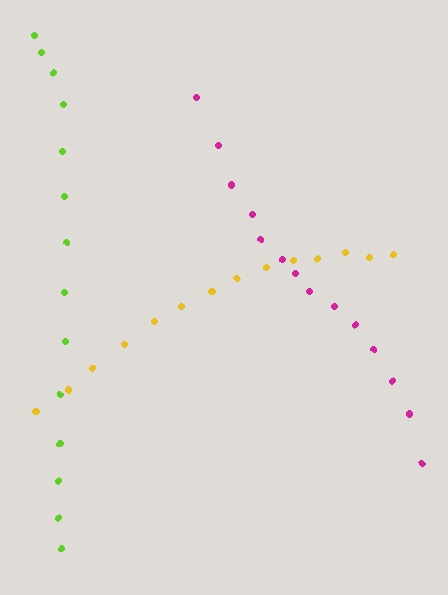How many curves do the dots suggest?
There are 3 distinct paths.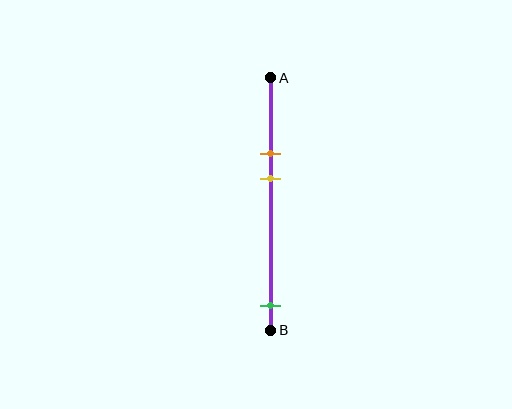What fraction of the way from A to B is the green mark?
The green mark is approximately 90% (0.9) of the way from A to B.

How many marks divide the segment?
There are 3 marks dividing the segment.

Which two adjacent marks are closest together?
The orange and yellow marks are the closest adjacent pair.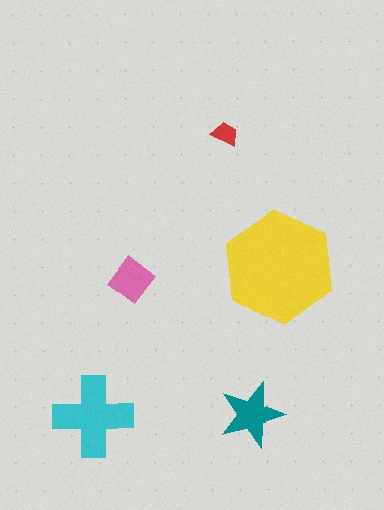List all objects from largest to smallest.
The yellow hexagon, the cyan cross, the teal star, the pink diamond, the red trapezoid.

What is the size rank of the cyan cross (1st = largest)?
2nd.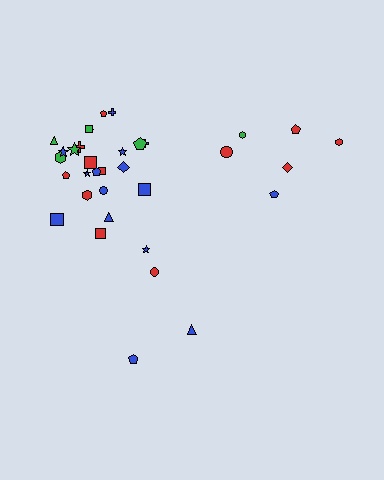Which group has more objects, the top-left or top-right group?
The top-left group.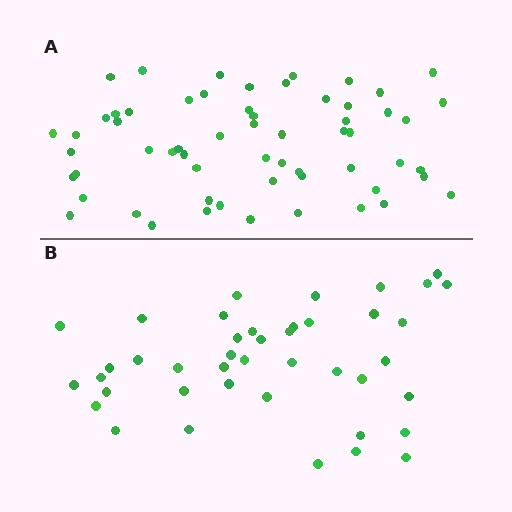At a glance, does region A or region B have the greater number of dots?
Region A (the top region) has more dots.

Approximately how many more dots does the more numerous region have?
Region A has approximately 20 more dots than region B.